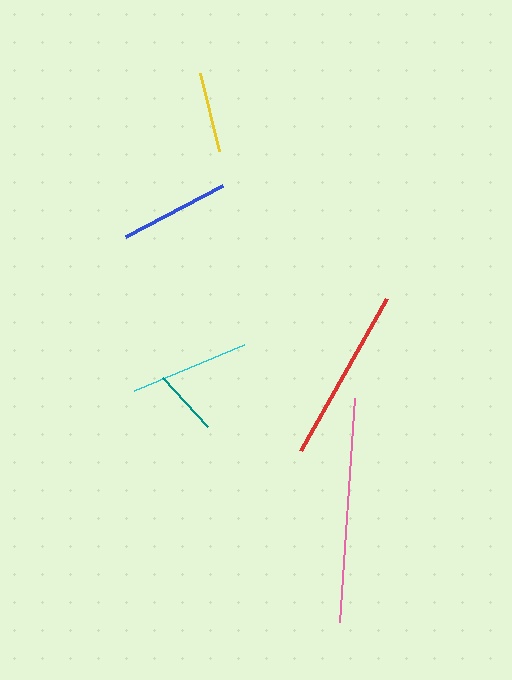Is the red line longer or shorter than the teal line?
The red line is longer than the teal line.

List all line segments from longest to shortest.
From longest to shortest: pink, red, cyan, blue, yellow, teal.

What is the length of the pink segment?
The pink segment is approximately 225 pixels long.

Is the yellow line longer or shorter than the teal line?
The yellow line is longer than the teal line.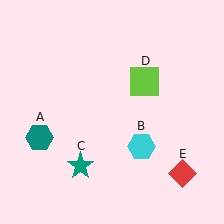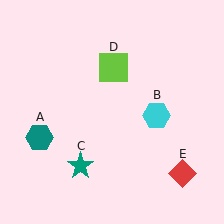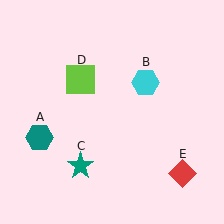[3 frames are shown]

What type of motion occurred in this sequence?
The cyan hexagon (object B), lime square (object D) rotated counterclockwise around the center of the scene.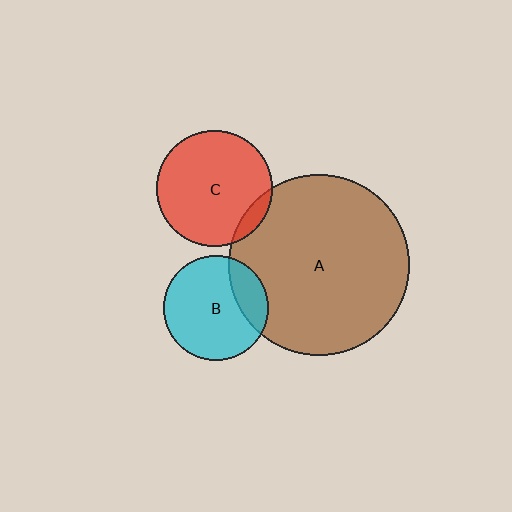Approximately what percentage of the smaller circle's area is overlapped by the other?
Approximately 20%.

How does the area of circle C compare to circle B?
Approximately 1.2 times.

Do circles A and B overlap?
Yes.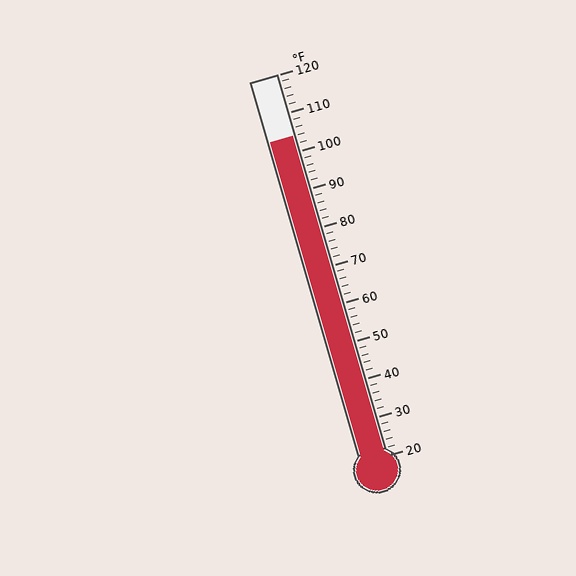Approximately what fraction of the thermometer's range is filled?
The thermometer is filled to approximately 85% of its range.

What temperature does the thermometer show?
The thermometer shows approximately 104°F.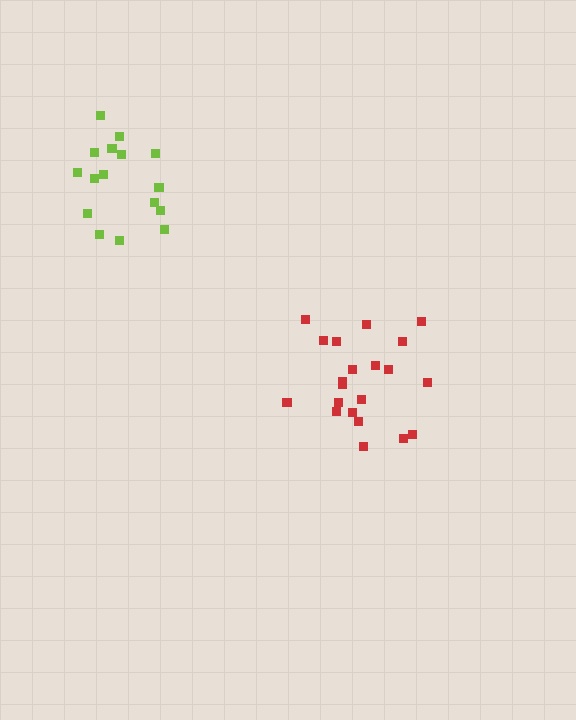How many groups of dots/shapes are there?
There are 2 groups.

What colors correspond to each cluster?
The clusters are colored: lime, red.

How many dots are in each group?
Group 1: 16 dots, Group 2: 21 dots (37 total).